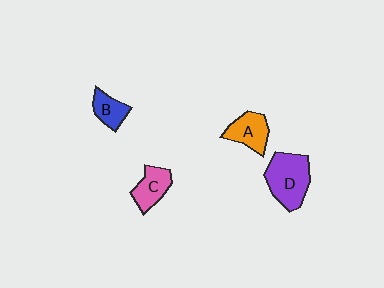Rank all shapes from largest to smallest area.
From largest to smallest: D (purple), A (orange), C (pink), B (blue).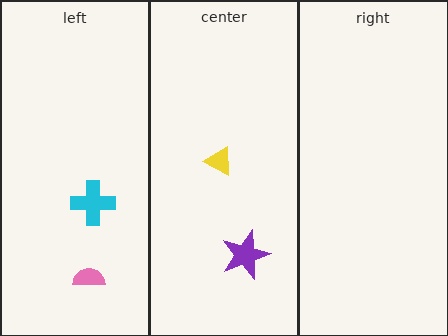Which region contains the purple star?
The center region.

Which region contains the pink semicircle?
The left region.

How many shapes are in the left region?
2.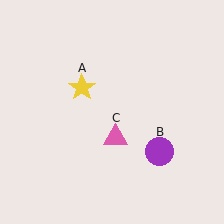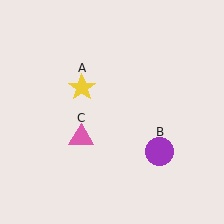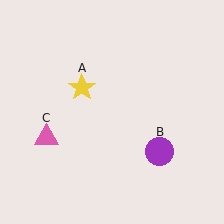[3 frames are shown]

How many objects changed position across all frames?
1 object changed position: pink triangle (object C).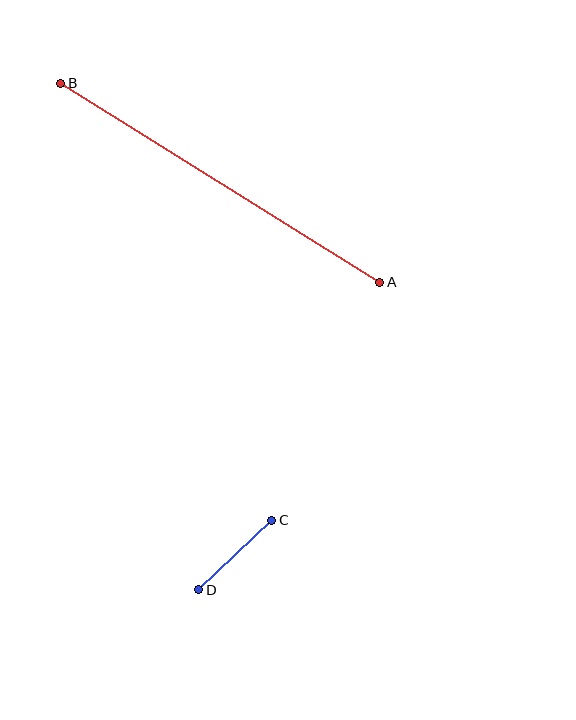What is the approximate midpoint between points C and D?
The midpoint is at approximately (235, 555) pixels.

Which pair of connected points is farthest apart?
Points A and B are farthest apart.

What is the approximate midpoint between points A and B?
The midpoint is at approximately (220, 183) pixels.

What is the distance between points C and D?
The distance is approximately 101 pixels.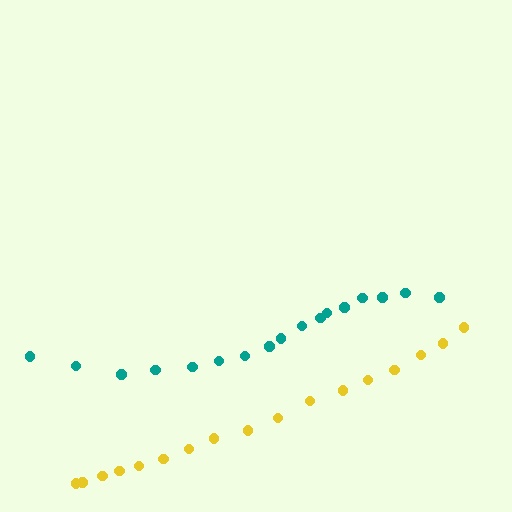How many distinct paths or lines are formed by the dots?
There are 2 distinct paths.